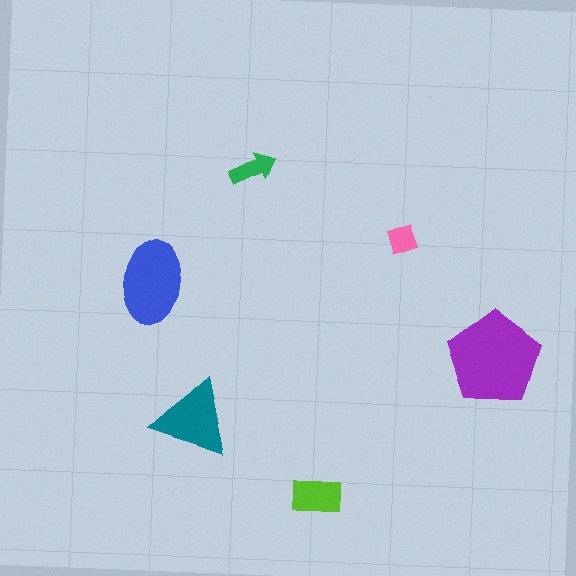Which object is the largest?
The purple pentagon.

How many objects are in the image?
There are 6 objects in the image.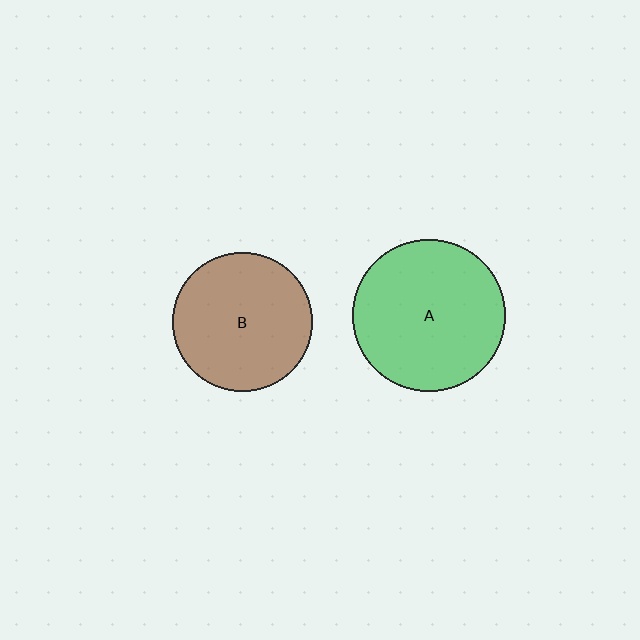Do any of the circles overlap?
No, none of the circles overlap.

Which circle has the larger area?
Circle A (green).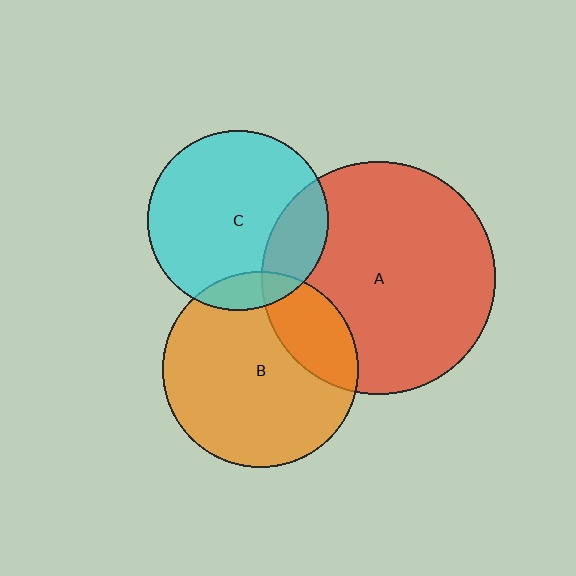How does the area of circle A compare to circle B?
Approximately 1.4 times.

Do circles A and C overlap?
Yes.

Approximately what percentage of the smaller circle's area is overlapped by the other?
Approximately 20%.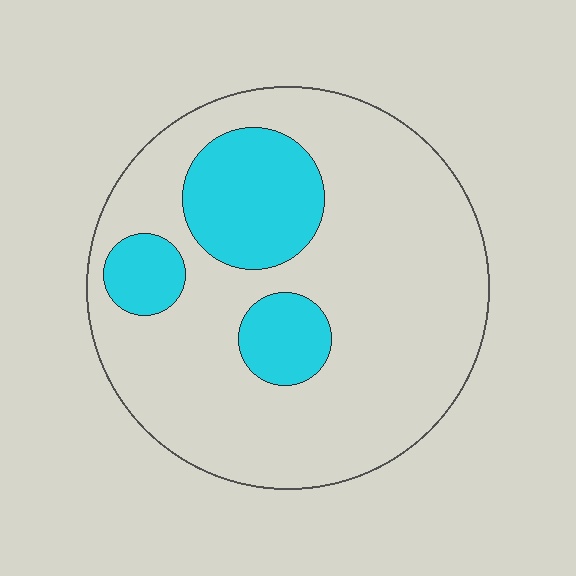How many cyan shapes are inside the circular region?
3.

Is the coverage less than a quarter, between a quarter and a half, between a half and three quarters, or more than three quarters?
Less than a quarter.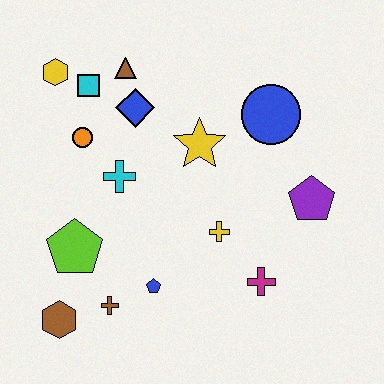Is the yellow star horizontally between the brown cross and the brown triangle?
No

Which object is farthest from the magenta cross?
The yellow hexagon is farthest from the magenta cross.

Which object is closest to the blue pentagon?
The brown cross is closest to the blue pentagon.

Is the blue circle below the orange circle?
No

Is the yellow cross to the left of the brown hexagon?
No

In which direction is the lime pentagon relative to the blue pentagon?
The lime pentagon is to the left of the blue pentagon.